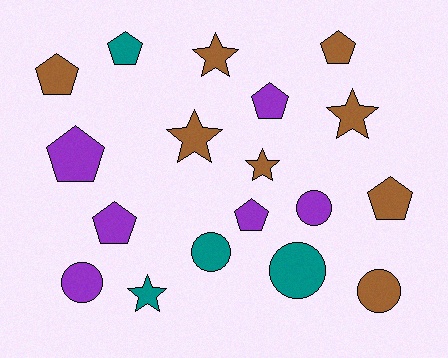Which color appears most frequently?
Brown, with 8 objects.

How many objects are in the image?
There are 18 objects.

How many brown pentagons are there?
There are 3 brown pentagons.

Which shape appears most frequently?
Pentagon, with 8 objects.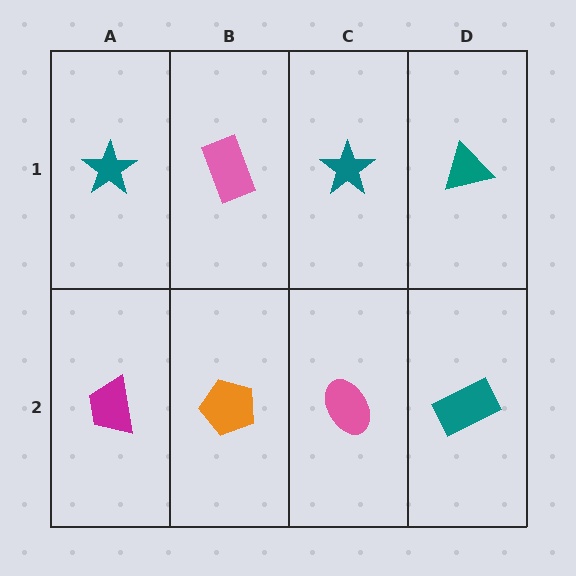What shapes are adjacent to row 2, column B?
A pink rectangle (row 1, column B), a magenta trapezoid (row 2, column A), a pink ellipse (row 2, column C).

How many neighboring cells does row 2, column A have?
2.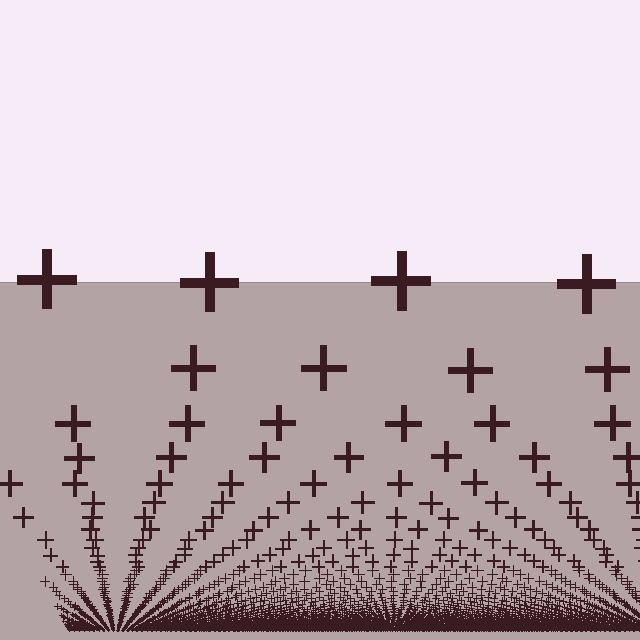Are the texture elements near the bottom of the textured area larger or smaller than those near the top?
Smaller. The gradient is inverted — elements near the bottom are smaller and denser.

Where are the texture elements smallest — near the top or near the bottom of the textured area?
Near the bottom.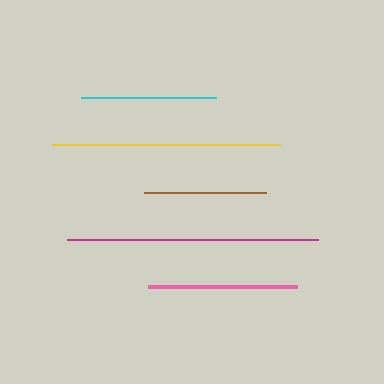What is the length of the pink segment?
The pink segment is approximately 150 pixels long.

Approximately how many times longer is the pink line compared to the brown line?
The pink line is approximately 1.2 times the length of the brown line.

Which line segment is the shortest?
The brown line is the shortest at approximately 122 pixels.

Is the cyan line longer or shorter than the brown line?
The cyan line is longer than the brown line.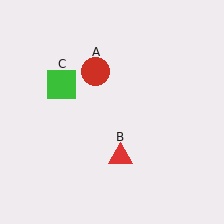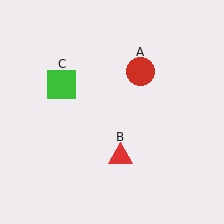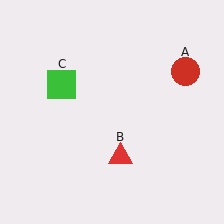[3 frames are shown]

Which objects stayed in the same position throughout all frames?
Red triangle (object B) and green square (object C) remained stationary.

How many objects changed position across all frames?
1 object changed position: red circle (object A).